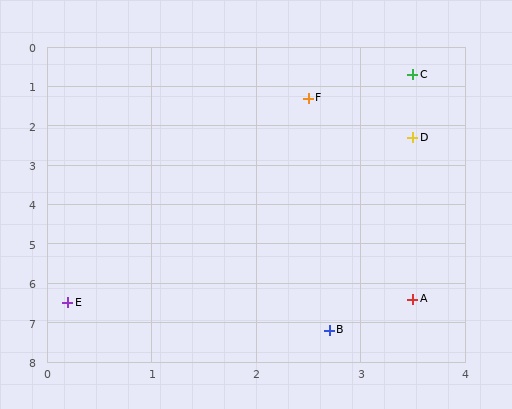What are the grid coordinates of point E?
Point E is at approximately (0.2, 6.5).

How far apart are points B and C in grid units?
Points B and C are about 6.5 grid units apart.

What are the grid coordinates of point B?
Point B is at approximately (2.7, 7.2).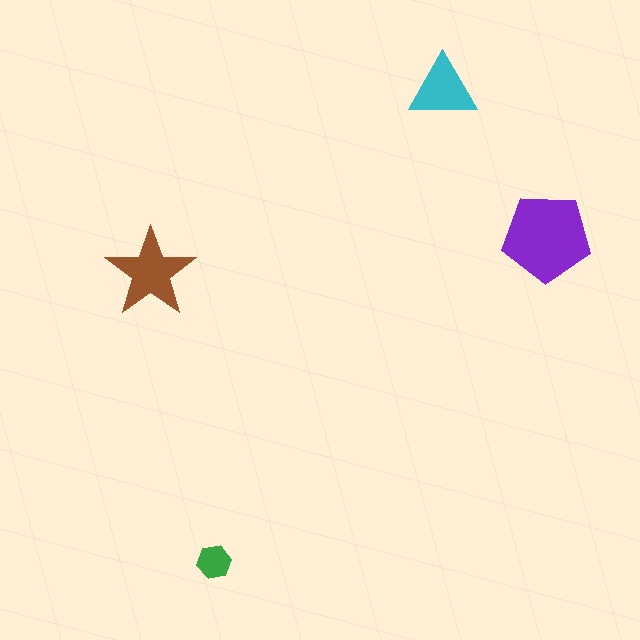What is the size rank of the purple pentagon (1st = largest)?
1st.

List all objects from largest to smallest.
The purple pentagon, the brown star, the cyan triangle, the green hexagon.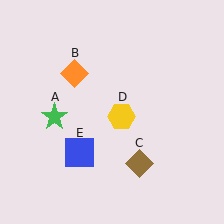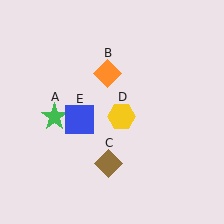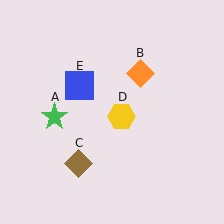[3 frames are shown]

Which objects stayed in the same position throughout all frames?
Green star (object A) and yellow hexagon (object D) remained stationary.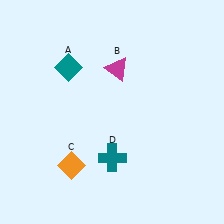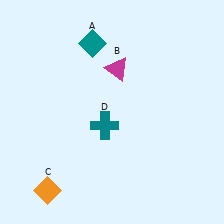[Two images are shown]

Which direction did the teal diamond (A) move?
The teal diamond (A) moved right.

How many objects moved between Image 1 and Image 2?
3 objects moved between the two images.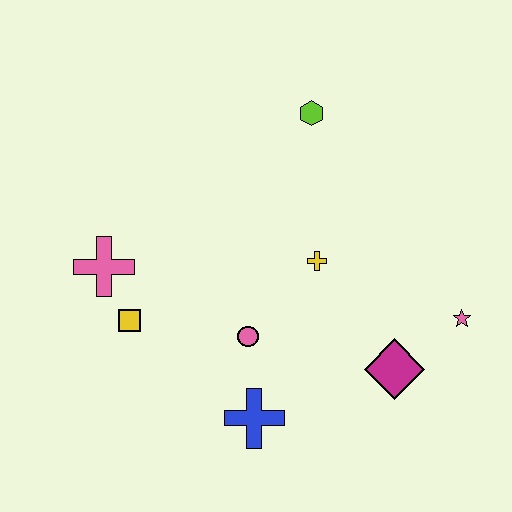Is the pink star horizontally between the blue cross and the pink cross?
No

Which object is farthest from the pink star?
The pink cross is farthest from the pink star.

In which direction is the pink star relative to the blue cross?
The pink star is to the right of the blue cross.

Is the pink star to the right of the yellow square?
Yes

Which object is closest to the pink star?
The magenta diamond is closest to the pink star.